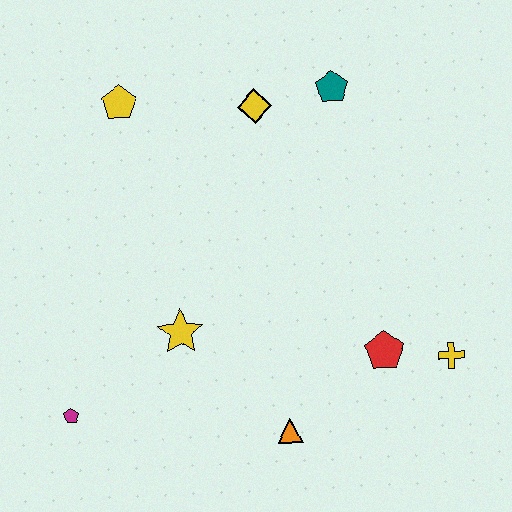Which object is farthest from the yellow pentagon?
The yellow cross is farthest from the yellow pentagon.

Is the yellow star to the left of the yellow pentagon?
No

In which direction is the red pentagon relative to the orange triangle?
The red pentagon is to the right of the orange triangle.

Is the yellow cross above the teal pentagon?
No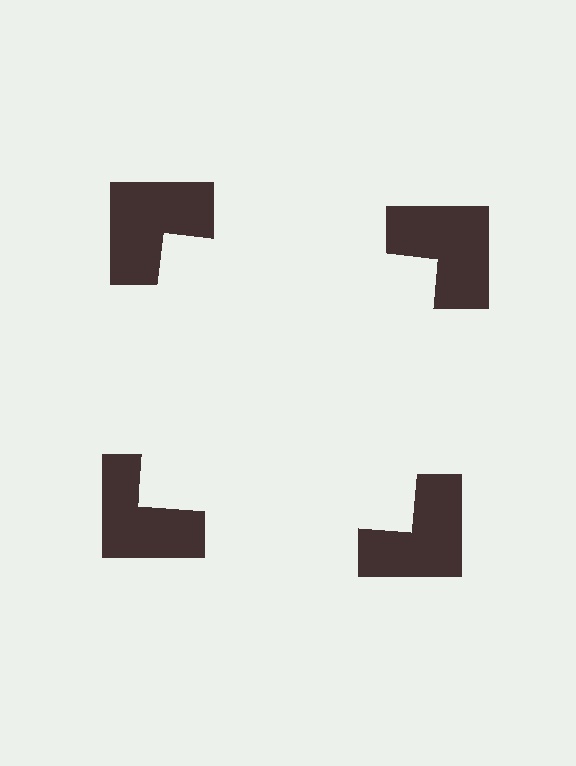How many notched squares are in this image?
There are 4 — one at each vertex of the illusory square.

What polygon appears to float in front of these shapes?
An illusory square — its edges are inferred from the aligned wedge cuts in the notched squares, not physically drawn.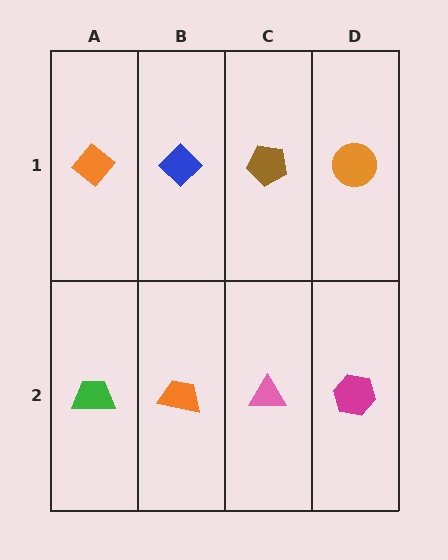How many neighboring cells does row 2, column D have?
2.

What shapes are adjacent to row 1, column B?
An orange trapezoid (row 2, column B), an orange diamond (row 1, column A), a brown pentagon (row 1, column C).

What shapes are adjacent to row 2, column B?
A blue diamond (row 1, column B), a green trapezoid (row 2, column A), a pink triangle (row 2, column C).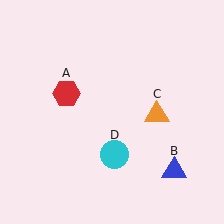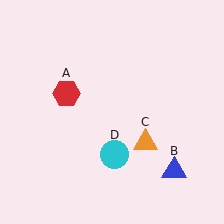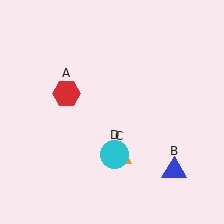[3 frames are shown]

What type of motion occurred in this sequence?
The orange triangle (object C) rotated clockwise around the center of the scene.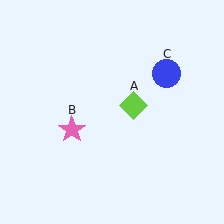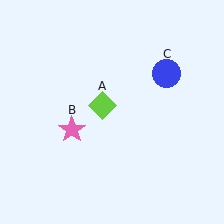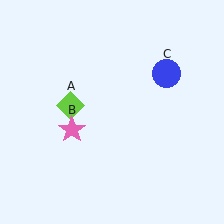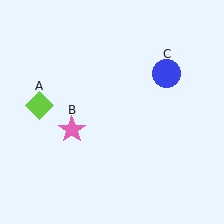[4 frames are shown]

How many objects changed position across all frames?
1 object changed position: lime diamond (object A).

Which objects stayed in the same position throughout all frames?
Pink star (object B) and blue circle (object C) remained stationary.